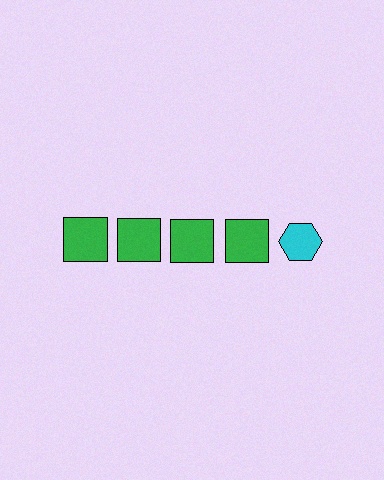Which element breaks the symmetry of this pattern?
The cyan hexagon in the top row, rightmost column breaks the symmetry. All other shapes are green squares.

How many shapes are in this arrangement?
There are 5 shapes arranged in a grid pattern.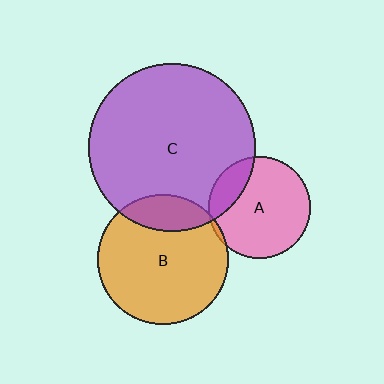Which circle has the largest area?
Circle C (purple).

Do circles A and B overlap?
Yes.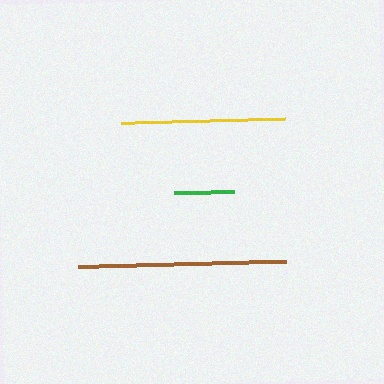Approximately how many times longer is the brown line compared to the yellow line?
The brown line is approximately 1.3 times the length of the yellow line.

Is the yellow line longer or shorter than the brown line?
The brown line is longer than the yellow line.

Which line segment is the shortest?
The green line is the shortest at approximately 61 pixels.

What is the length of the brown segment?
The brown segment is approximately 208 pixels long.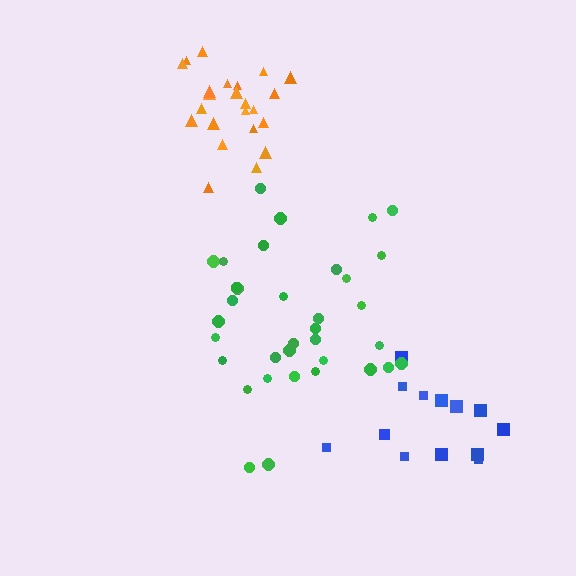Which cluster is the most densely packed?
Orange.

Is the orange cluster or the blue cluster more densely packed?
Orange.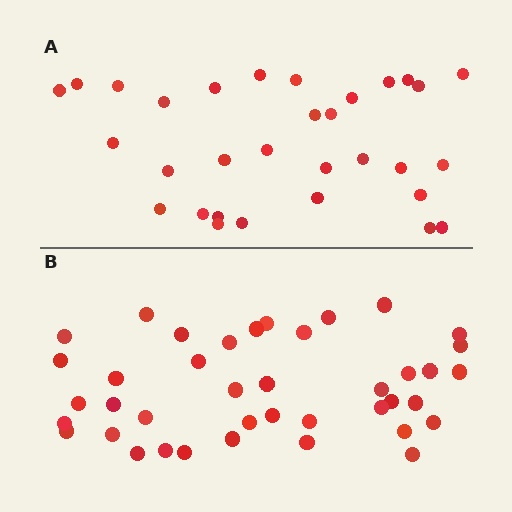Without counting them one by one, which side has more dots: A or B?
Region B (the bottom region) has more dots.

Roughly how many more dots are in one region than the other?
Region B has roughly 8 or so more dots than region A.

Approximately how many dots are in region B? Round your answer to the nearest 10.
About 40 dots.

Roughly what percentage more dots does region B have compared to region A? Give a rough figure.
About 30% more.